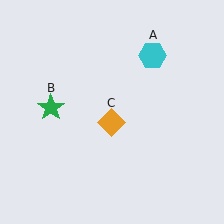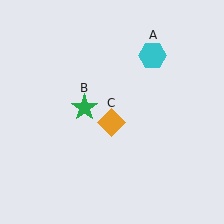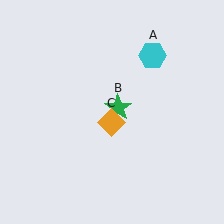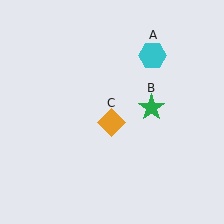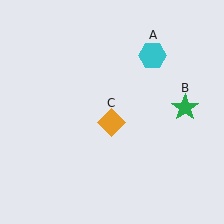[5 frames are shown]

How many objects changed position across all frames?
1 object changed position: green star (object B).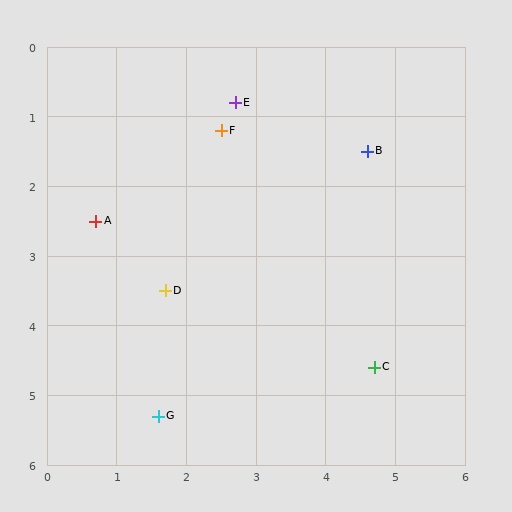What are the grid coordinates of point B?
Point B is at approximately (4.6, 1.5).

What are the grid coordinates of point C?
Point C is at approximately (4.7, 4.6).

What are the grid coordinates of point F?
Point F is at approximately (2.5, 1.2).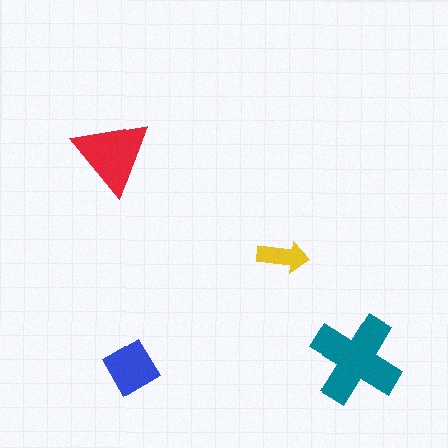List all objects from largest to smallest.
The teal cross, the red triangle, the blue diamond, the yellow arrow.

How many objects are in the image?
There are 4 objects in the image.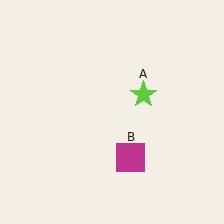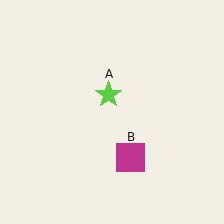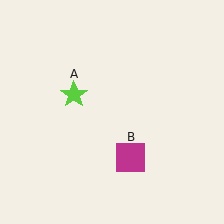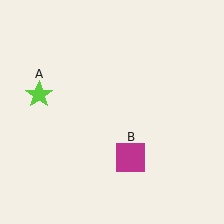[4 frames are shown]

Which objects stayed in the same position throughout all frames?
Magenta square (object B) remained stationary.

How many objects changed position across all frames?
1 object changed position: lime star (object A).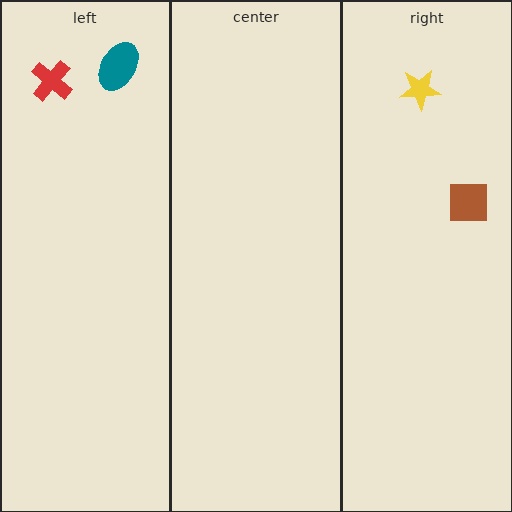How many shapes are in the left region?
2.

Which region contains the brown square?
The right region.